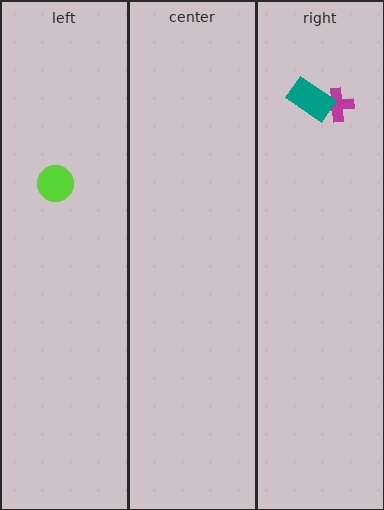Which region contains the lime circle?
The left region.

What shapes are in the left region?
The lime circle.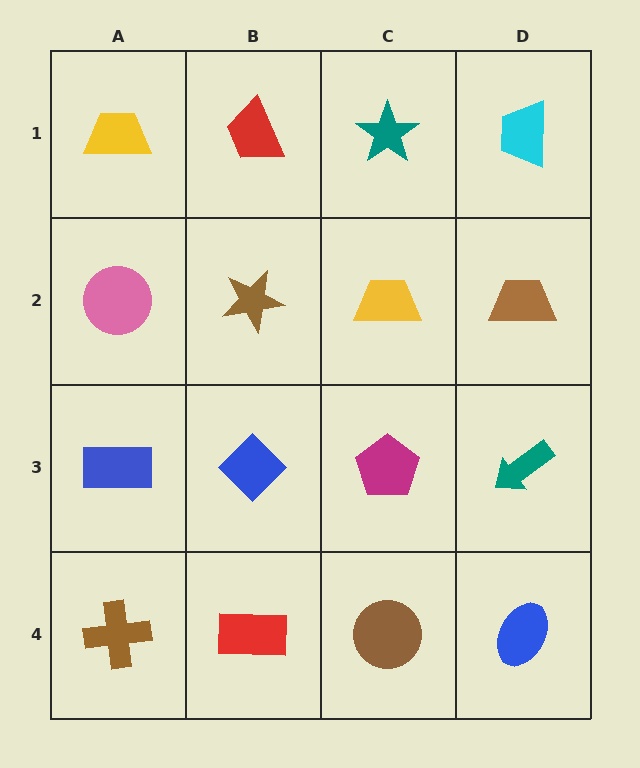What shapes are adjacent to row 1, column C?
A yellow trapezoid (row 2, column C), a red trapezoid (row 1, column B), a cyan trapezoid (row 1, column D).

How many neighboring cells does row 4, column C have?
3.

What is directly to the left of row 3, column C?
A blue diamond.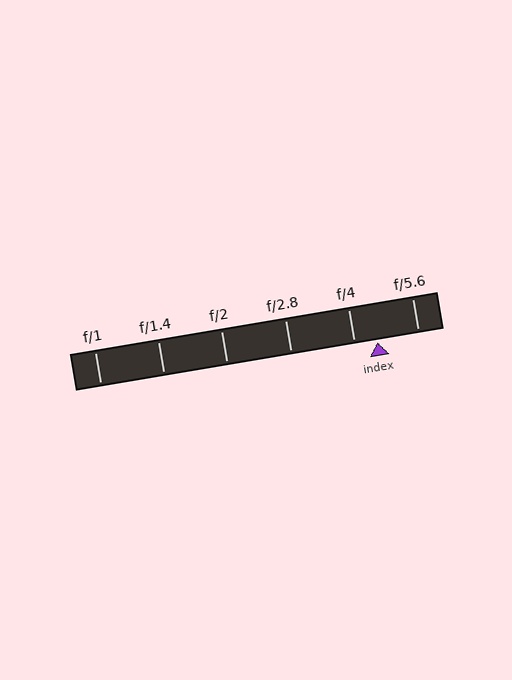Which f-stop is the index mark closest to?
The index mark is closest to f/4.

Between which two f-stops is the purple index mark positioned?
The index mark is between f/4 and f/5.6.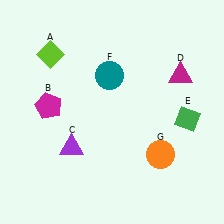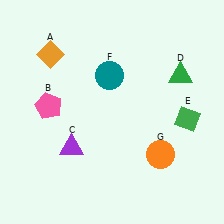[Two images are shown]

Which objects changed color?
A changed from lime to orange. B changed from magenta to pink. D changed from magenta to green.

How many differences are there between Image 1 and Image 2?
There are 3 differences between the two images.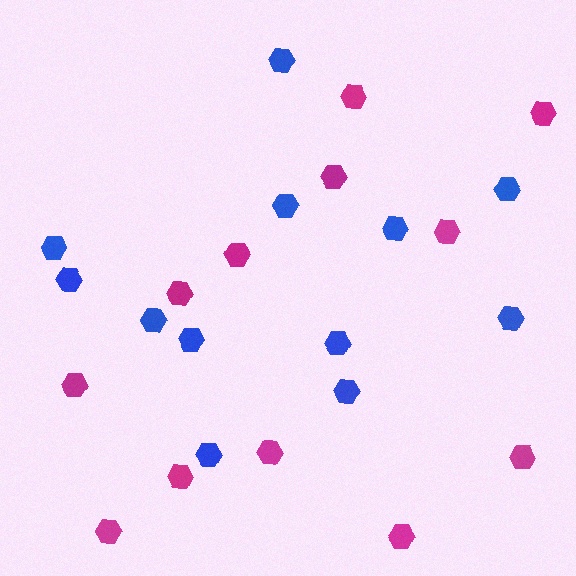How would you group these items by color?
There are 2 groups: one group of magenta hexagons (12) and one group of blue hexagons (12).